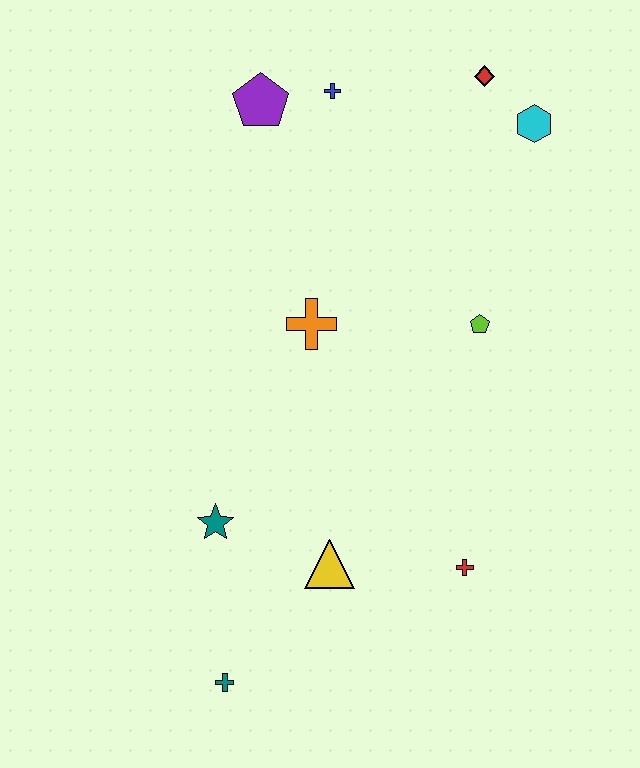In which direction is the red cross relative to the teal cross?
The red cross is to the right of the teal cross.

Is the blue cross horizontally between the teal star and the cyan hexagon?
Yes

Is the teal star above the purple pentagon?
No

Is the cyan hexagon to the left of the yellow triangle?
No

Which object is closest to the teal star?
The yellow triangle is closest to the teal star.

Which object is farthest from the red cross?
The purple pentagon is farthest from the red cross.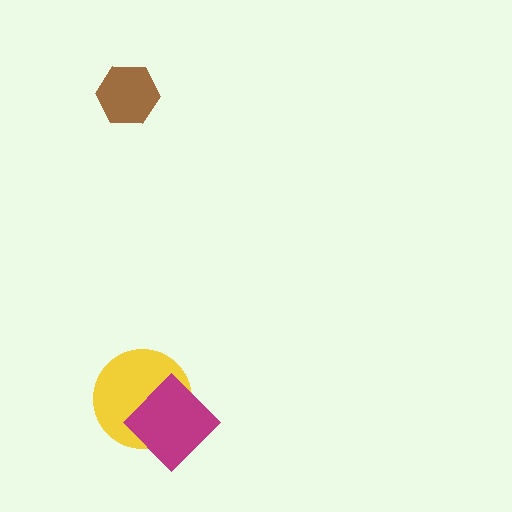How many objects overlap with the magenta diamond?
1 object overlaps with the magenta diamond.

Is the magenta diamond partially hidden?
No, no other shape covers it.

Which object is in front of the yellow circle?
The magenta diamond is in front of the yellow circle.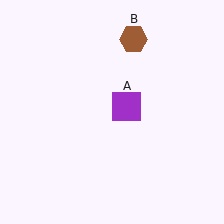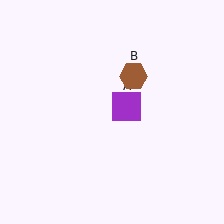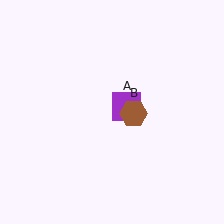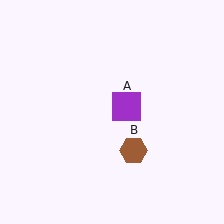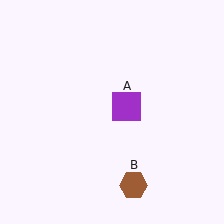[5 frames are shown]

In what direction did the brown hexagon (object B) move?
The brown hexagon (object B) moved down.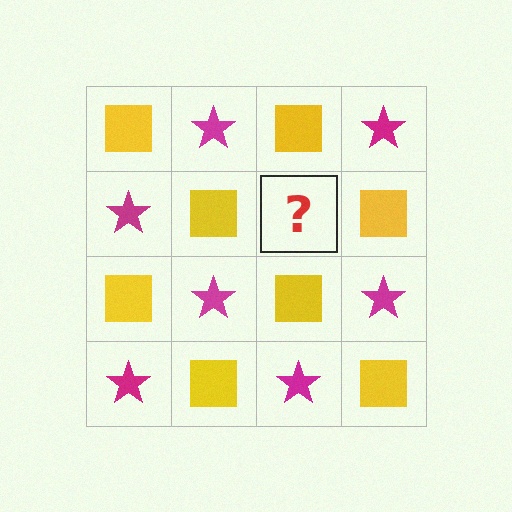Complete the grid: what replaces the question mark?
The question mark should be replaced with a magenta star.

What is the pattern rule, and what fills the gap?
The rule is that it alternates yellow square and magenta star in a checkerboard pattern. The gap should be filled with a magenta star.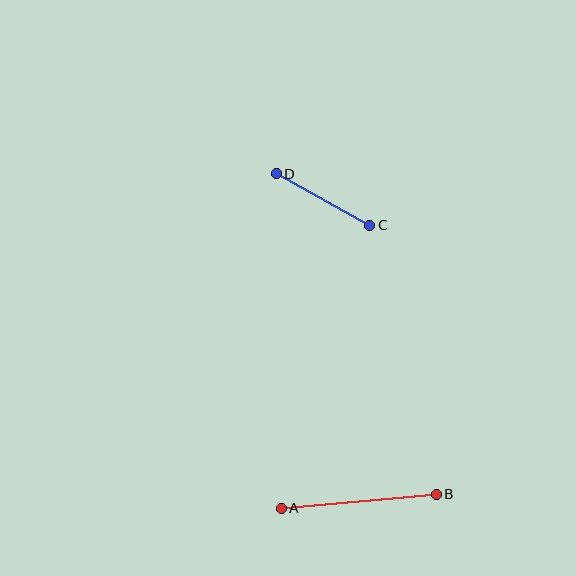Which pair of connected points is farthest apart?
Points A and B are farthest apart.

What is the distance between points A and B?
The distance is approximately 155 pixels.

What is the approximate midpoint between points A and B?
The midpoint is at approximately (359, 501) pixels.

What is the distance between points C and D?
The distance is approximately 106 pixels.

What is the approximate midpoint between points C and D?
The midpoint is at approximately (323, 200) pixels.